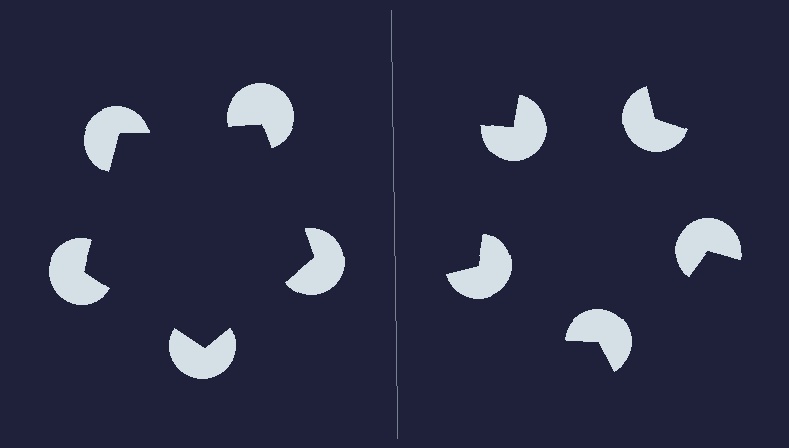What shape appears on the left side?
An illusory pentagon.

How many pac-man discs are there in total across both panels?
10 — 5 on each side.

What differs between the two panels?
The pac-man discs are positioned identically on both sides; only the wedge orientations differ. On the left they align to a pentagon; on the right they are misaligned.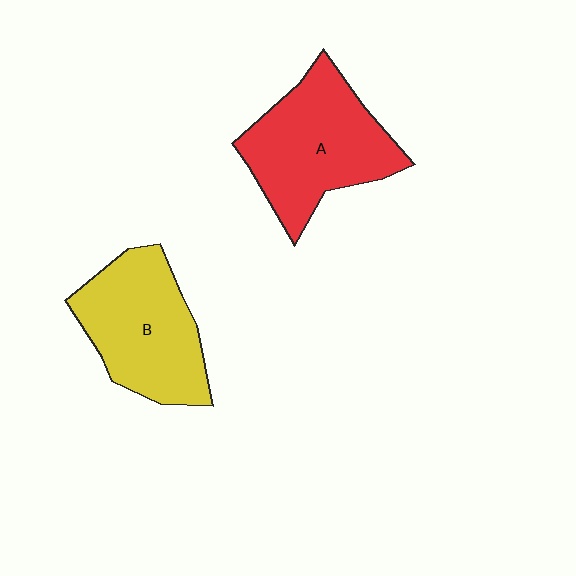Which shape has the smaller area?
Shape B (yellow).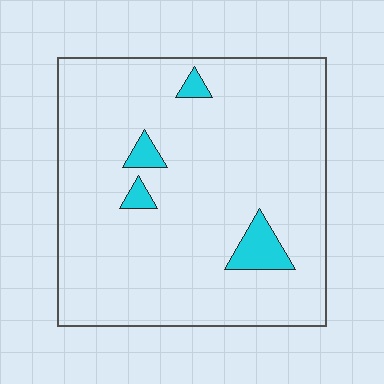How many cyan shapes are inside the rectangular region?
4.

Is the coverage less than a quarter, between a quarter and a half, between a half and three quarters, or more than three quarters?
Less than a quarter.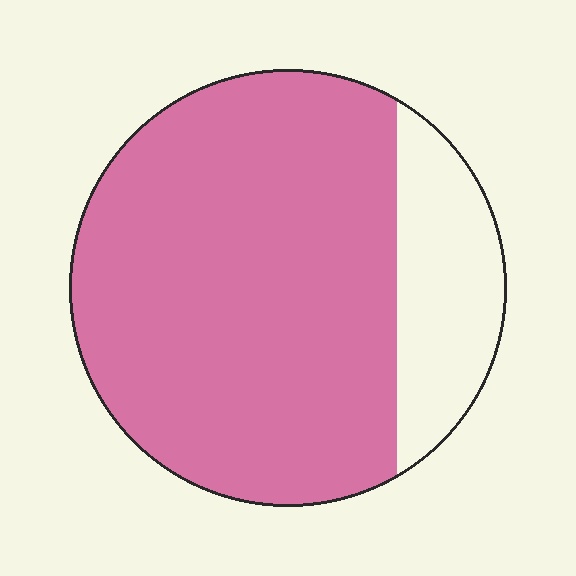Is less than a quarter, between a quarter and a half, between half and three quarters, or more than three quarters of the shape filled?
More than three quarters.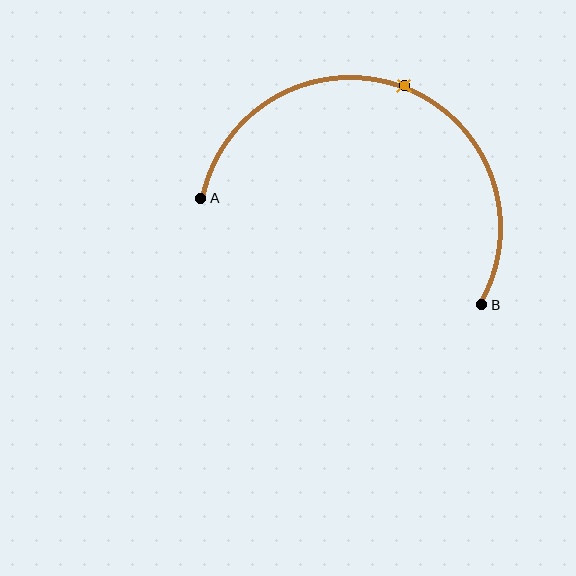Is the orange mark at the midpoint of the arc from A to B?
Yes. The orange mark lies on the arc at equal arc-length from both A and B — it is the arc midpoint.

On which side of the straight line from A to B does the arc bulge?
The arc bulges above the straight line connecting A and B.